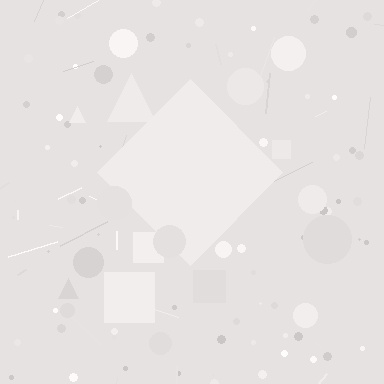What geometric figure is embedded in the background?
A diamond is embedded in the background.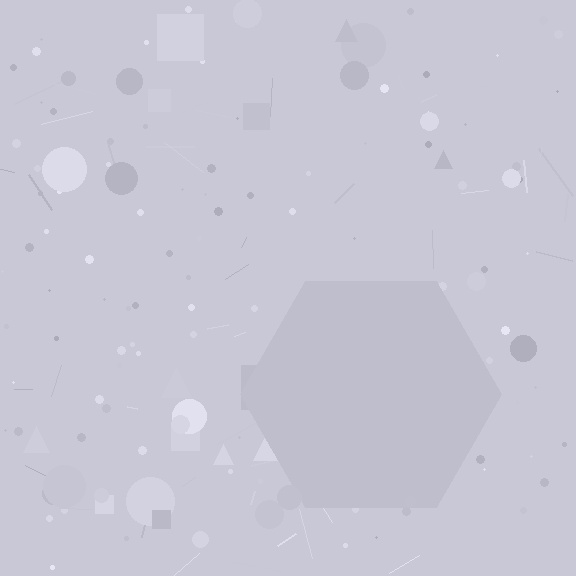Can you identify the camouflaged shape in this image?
The camouflaged shape is a hexagon.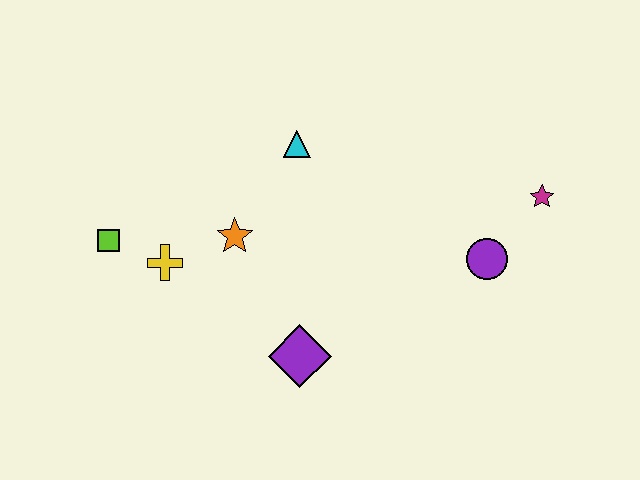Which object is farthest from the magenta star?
The lime square is farthest from the magenta star.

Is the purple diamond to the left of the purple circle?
Yes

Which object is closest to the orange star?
The yellow cross is closest to the orange star.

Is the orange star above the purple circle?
Yes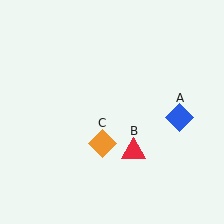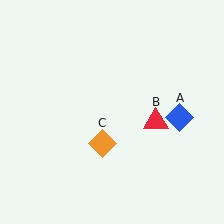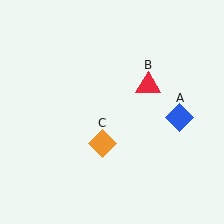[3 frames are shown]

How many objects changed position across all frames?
1 object changed position: red triangle (object B).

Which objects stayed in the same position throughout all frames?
Blue diamond (object A) and orange diamond (object C) remained stationary.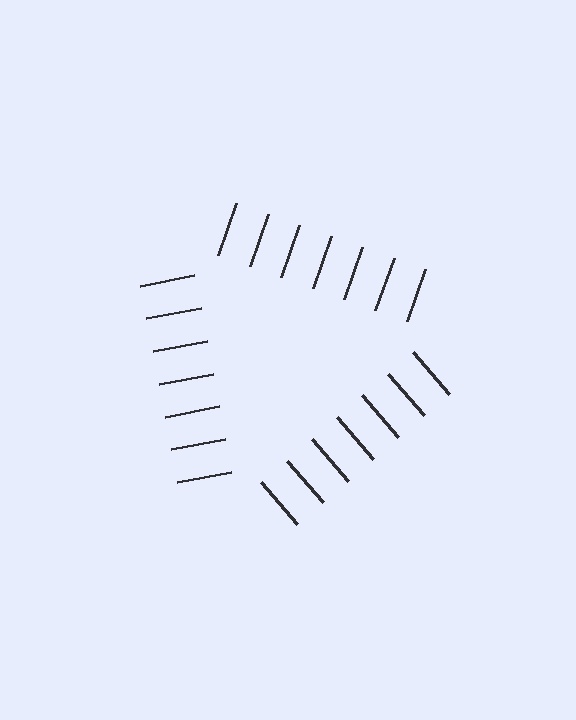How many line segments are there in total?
21 — 7 along each of the 3 edges.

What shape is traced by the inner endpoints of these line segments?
An illusory triangle — the line segments terminate on its edges but no continuous stroke is drawn.